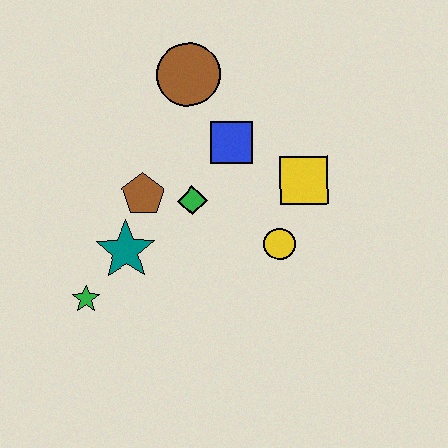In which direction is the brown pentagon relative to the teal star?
The brown pentagon is above the teal star.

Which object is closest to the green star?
The teal star is closest to the green star.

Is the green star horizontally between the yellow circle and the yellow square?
No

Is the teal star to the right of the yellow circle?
No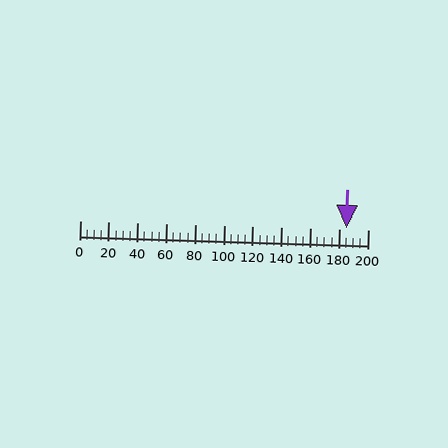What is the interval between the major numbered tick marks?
The major tick marks are spaced 20 units apart.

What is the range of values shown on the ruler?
The ruler shows values from 0 to 200.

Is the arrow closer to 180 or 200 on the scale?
The arrow is closer to 180.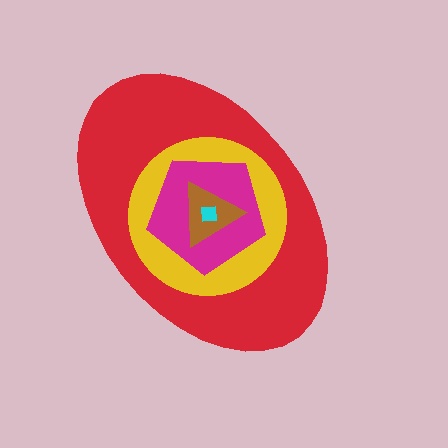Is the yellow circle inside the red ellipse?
Yes.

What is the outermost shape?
The red ellipse.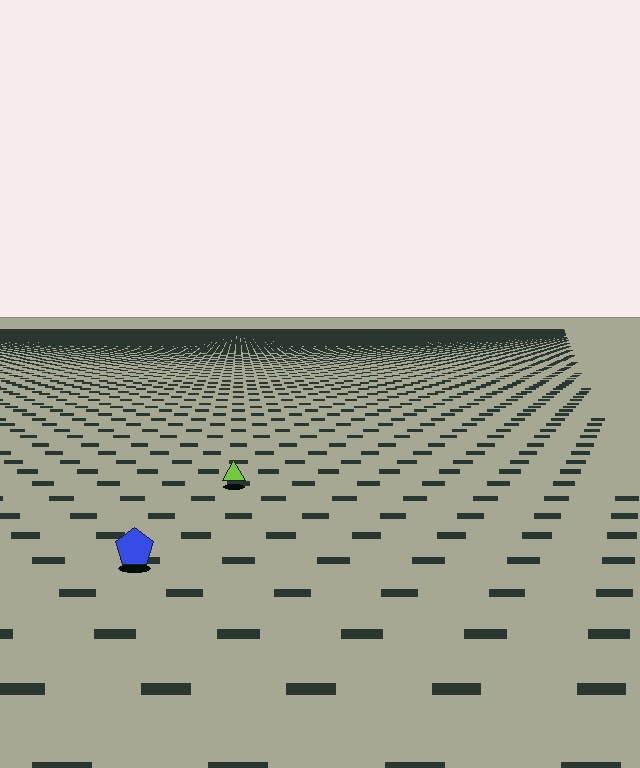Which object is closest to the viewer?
The blue pentagon is closest. The texture marks near it are larger and more spread out.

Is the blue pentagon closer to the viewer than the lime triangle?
Yes. The blue pentagon is closer — you can tell from the texture gradient: the ground texture is coarser near it.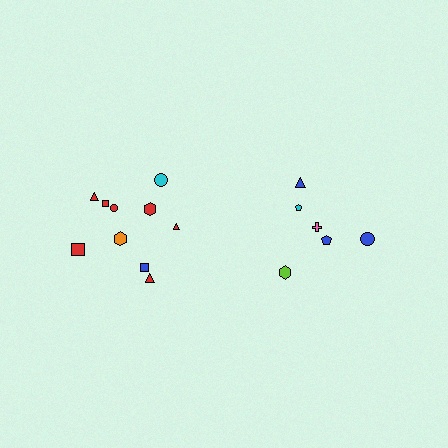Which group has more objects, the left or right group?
The left group.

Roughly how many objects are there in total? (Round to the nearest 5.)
Roughly 15 objects in total.